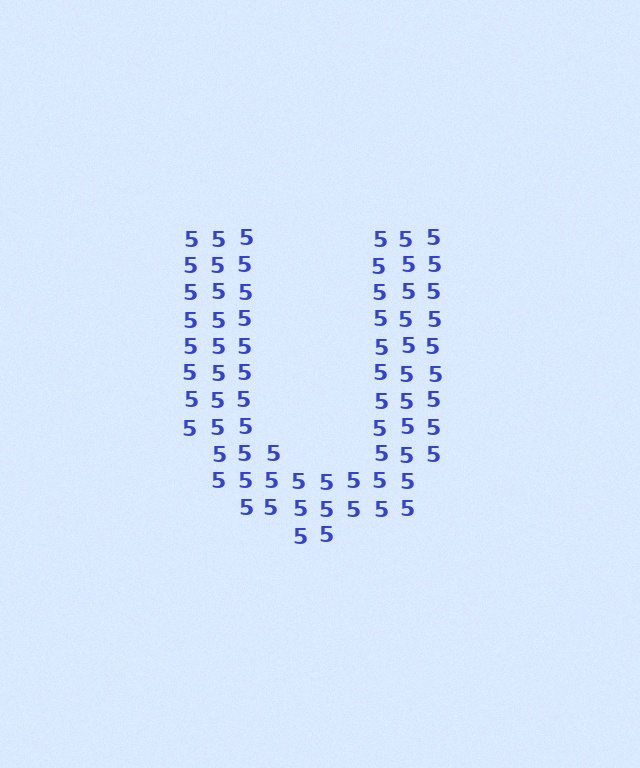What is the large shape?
The large shape is the letter U.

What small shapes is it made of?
It is made of small digit 5's.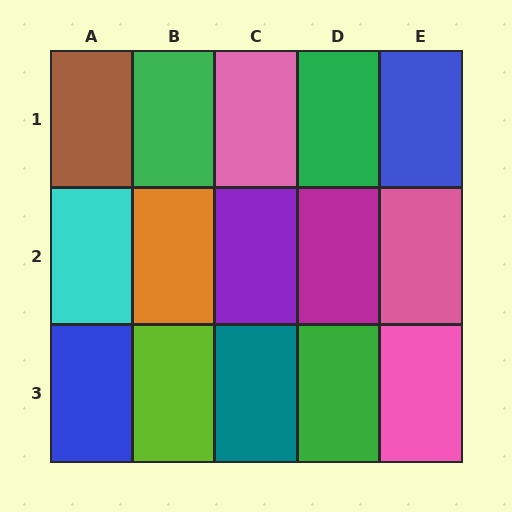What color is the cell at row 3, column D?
Green.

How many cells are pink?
3 cells are pink.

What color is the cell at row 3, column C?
Teal.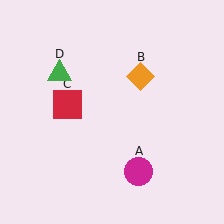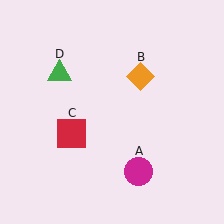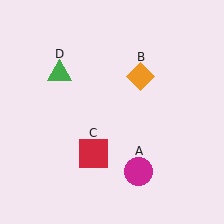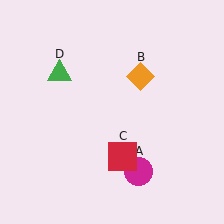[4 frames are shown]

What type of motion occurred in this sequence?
The red square (object C) rotated counterclockwise around the center of the scene.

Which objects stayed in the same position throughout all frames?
Magenta circle (object A) and orange diamond (object B) and green triangle (object D) remained stationary.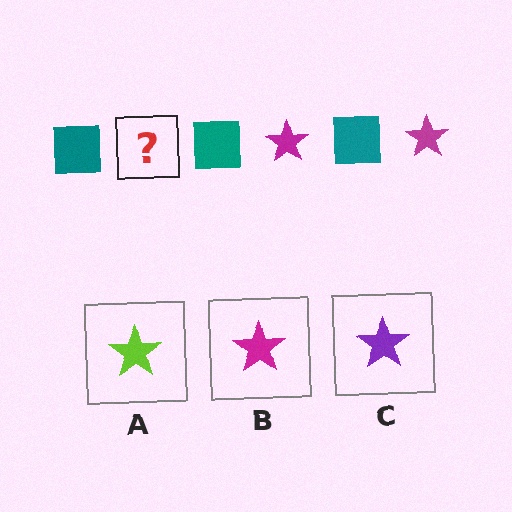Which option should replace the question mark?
Option B.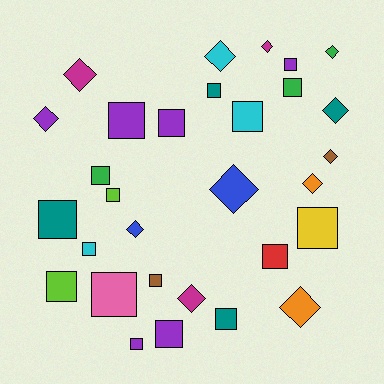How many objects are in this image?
There are 30 objects.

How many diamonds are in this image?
There are 12 diamonds.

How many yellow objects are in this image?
There is 1 yellow object.